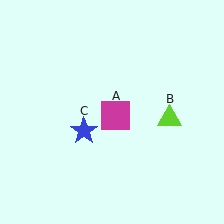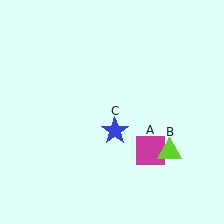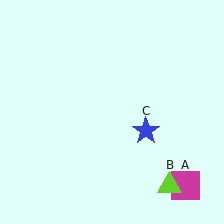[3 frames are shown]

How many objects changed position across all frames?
3 objects changed position: magenta square (object A), lime triangle (object B), blue star (object C).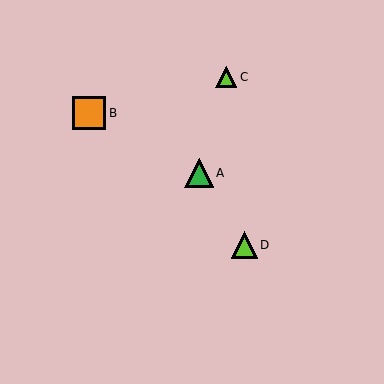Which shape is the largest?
The orange square (labeled B) is the largest.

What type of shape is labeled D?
Shape D is a lime triangle.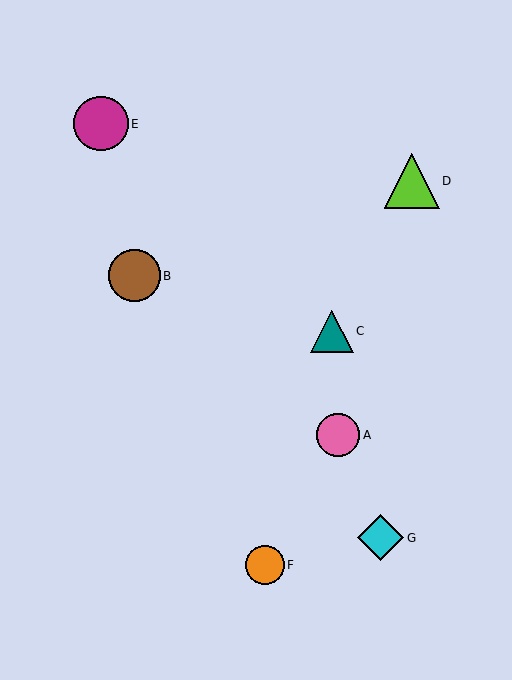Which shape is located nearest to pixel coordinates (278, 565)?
The orange circle (labeled F) at (265, 565) is nearest to that location.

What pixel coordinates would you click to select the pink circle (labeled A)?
Click at (338, 435) to select the pink circle A.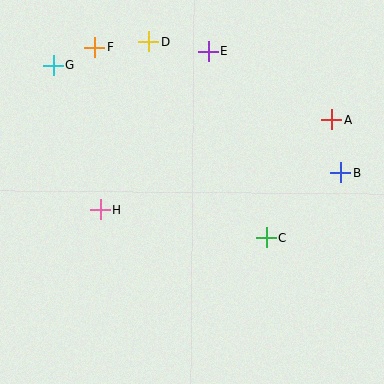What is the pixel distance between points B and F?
The distance between B and F is 276 pixels.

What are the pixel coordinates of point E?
Point E is at (209, 51).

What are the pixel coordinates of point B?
Point B is at (341, 173).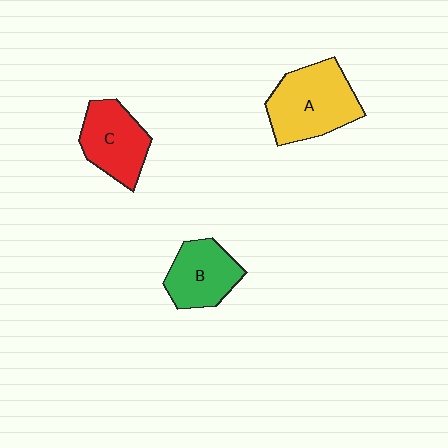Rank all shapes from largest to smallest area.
From largest to smallest: A (yellow), C (red), B (green).